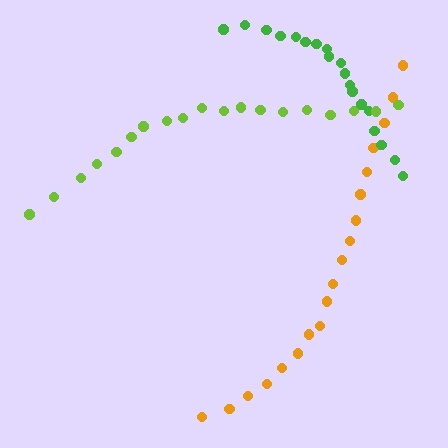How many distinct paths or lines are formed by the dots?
There are 3 distinct paths.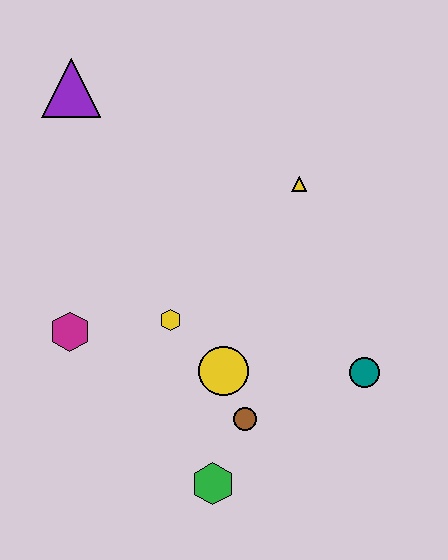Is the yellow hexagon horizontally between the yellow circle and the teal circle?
No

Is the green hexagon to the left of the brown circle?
Yes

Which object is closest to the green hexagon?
The brown circle is closest to the green hexagon.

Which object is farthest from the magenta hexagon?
The teal circle is farthest from the magenta hexagon.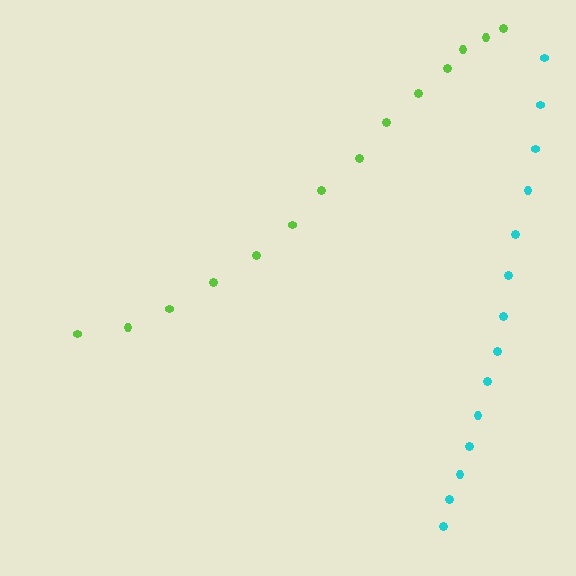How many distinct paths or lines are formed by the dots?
There are 2 distinct paths.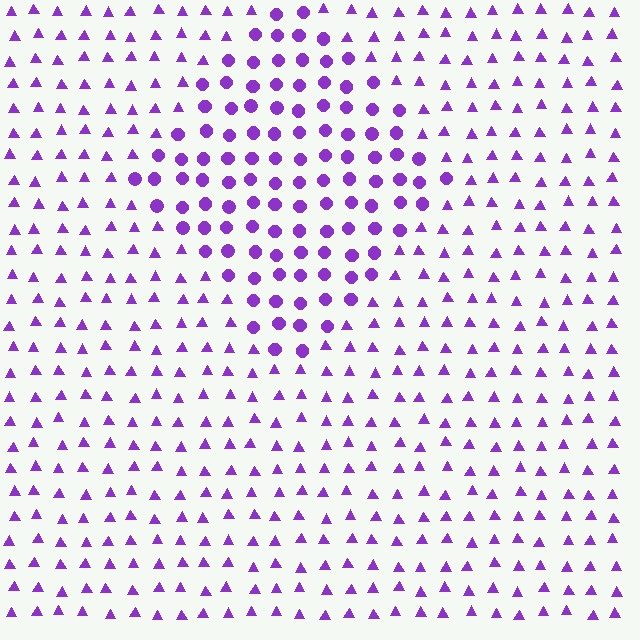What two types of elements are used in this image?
The image uses circles inside the diamond region and triangles outside it.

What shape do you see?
I see a diamond.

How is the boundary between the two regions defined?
The boundary is defined by a change in element shape: circles inside vs. triangles outside. All elements share the same color and spacing.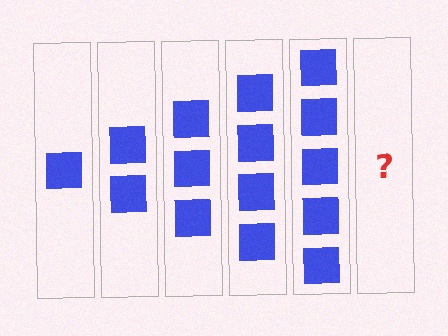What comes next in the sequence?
The next element should be 6 squares.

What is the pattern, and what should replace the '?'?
The pattern is that each step adds one more square. The '?' should be 6 squares.